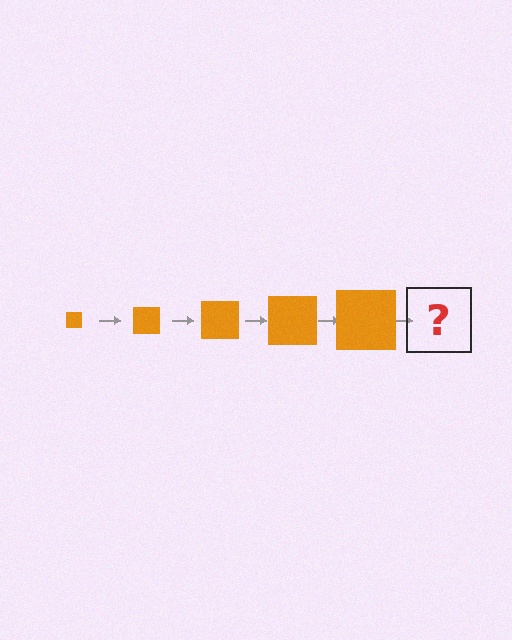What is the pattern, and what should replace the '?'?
The pattern is that the square gets progressively larger each step. The '?' should be an orange square, larger than the previous one.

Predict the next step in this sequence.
The next step is an orange square, larger than the previous one.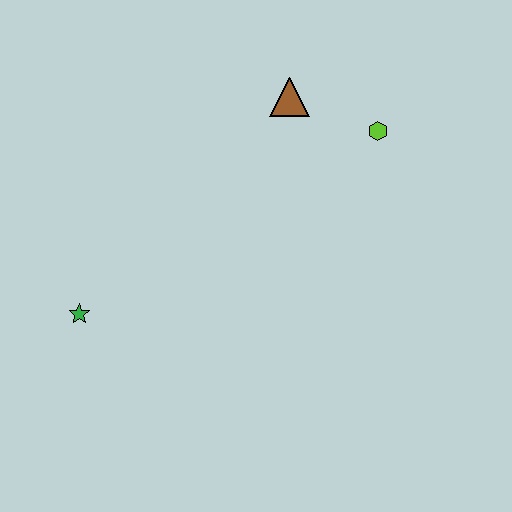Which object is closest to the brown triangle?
The lime hexagon is closest to the brown triangle.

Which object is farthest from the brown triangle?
The green star is farthest from the brown triangle.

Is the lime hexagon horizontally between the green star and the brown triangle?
No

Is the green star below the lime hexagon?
Yes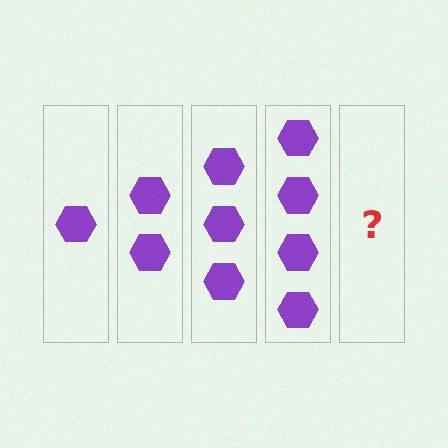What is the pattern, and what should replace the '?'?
The pattern is that each step adds one more hexagon. The '?' should be 5 hexagons.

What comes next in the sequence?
The next element should be 5 hexagons.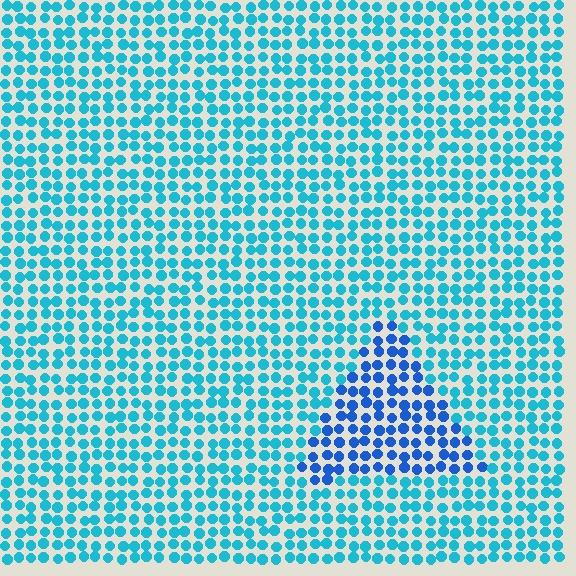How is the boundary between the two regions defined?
The boundary is defined purely by a slight shift in hue (about 31 degrees). Spacing, size, and orientation are identical on both sides.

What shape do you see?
I see a triangle.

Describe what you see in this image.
The image is filled with small cyan elements in a uniform arrangement. A triangle-shaped region is visible where the elements are tinted to a slightly different hue, forming a subtle color boundary.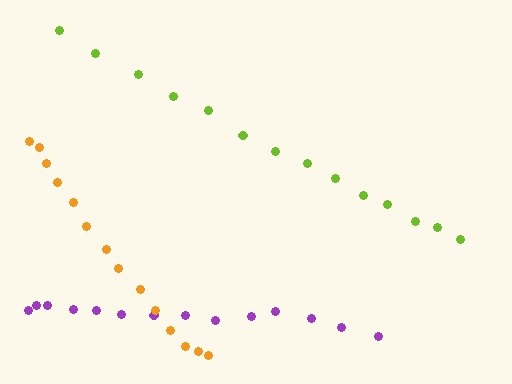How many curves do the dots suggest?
There are 3 distinct paths.